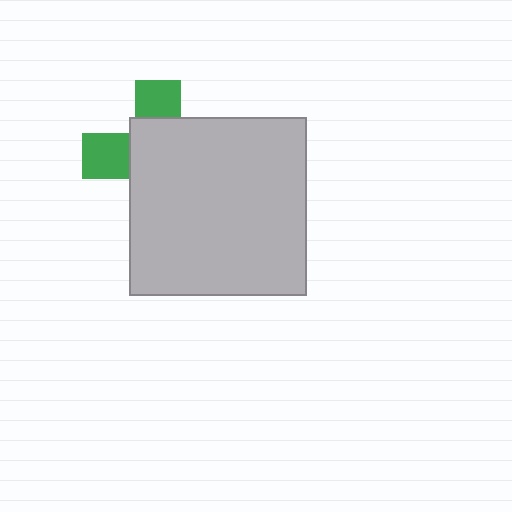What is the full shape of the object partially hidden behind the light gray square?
The partially hidden object is a green cross.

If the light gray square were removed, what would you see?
You would see the complete green cross.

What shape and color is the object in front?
The object in front is a light gray square.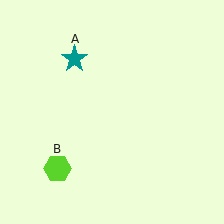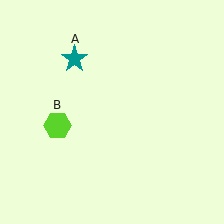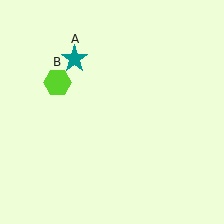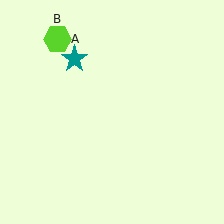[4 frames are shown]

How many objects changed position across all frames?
1 object changed position: lime hexagon (object B).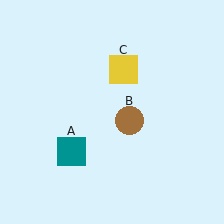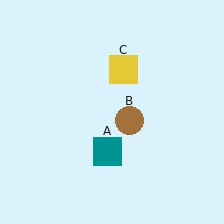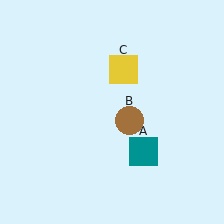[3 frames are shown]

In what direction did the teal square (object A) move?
The teal square (object A) moved right.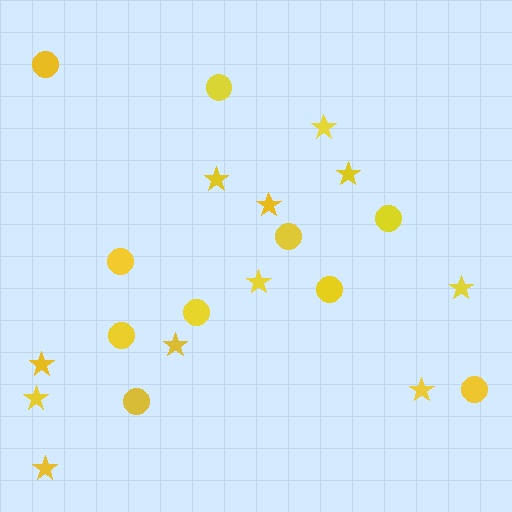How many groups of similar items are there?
There are 2 groups: one group of circles (10) and one group of stars (11).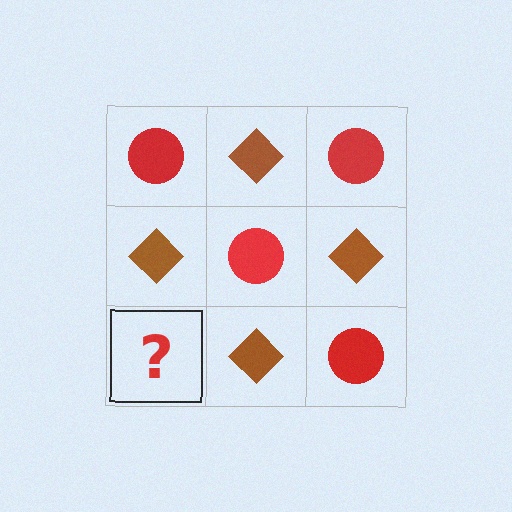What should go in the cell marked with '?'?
The missing cell should contain a red circle.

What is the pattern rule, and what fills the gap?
The rule is that it alternates red circle and brown diamond in a checkerboard pattern. The gap should be filled with a red circle.